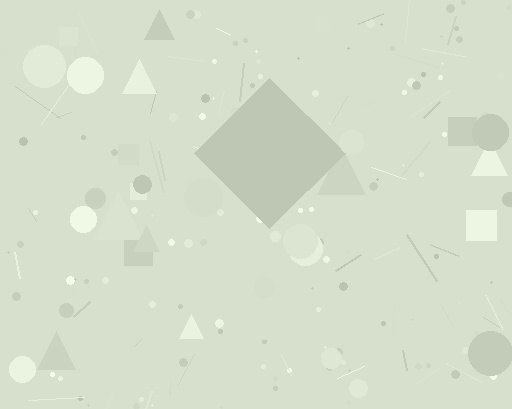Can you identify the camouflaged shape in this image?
The camouflaged shape is a diamond.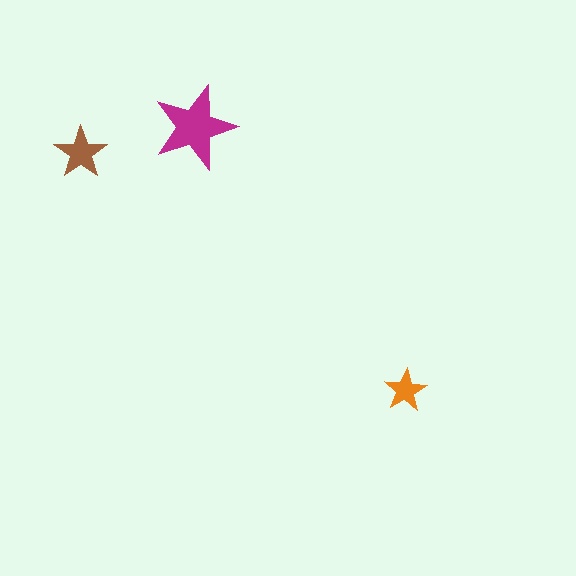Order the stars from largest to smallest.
the magenta one, the brown one, the orange one.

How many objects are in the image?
There are 3 objects in the image.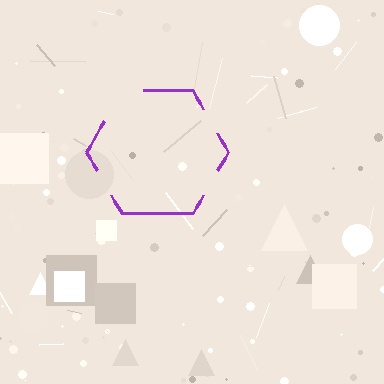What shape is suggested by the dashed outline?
The dashed outline suggests a hexagon.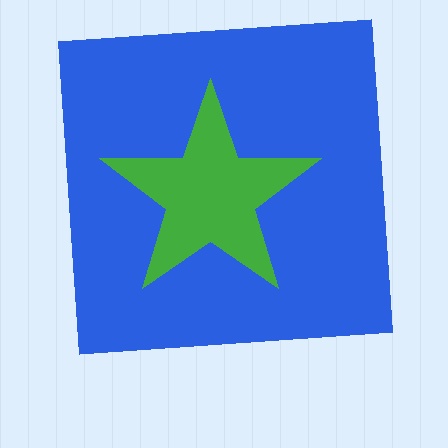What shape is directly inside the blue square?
The green star.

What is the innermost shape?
The green star.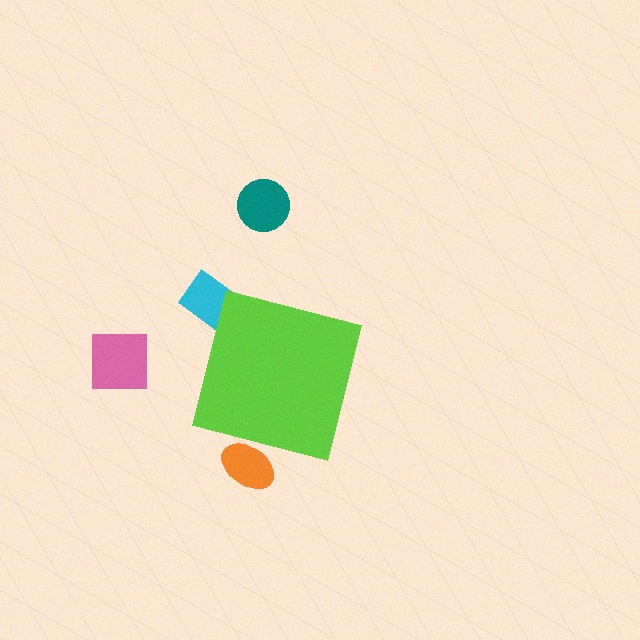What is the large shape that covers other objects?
A lime square.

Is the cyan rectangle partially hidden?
Yes, the cyan rectangle is partially hidden behind the lime square.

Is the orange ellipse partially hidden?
Yes, the orange ellipse is partially hidden behind the lime square.